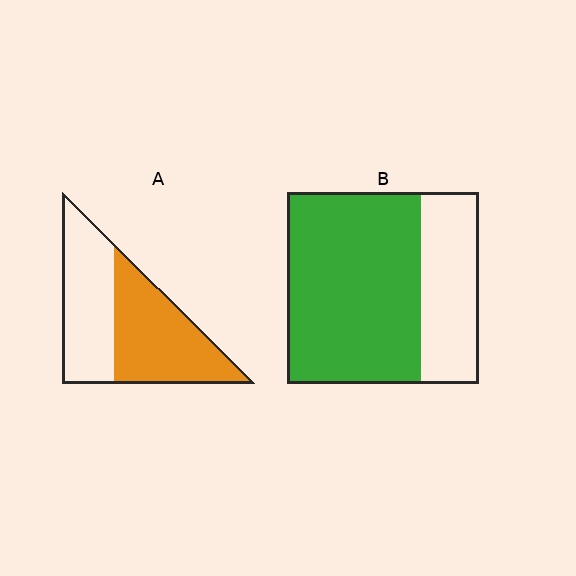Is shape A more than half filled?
Roughly half.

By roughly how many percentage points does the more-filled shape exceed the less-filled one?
By roughly 15 percentage points (B over A).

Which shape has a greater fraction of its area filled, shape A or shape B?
Shape B.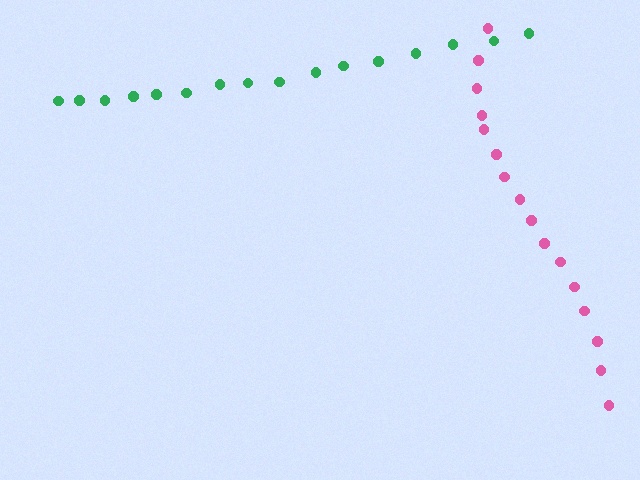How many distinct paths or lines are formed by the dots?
There are 2 distinct paths.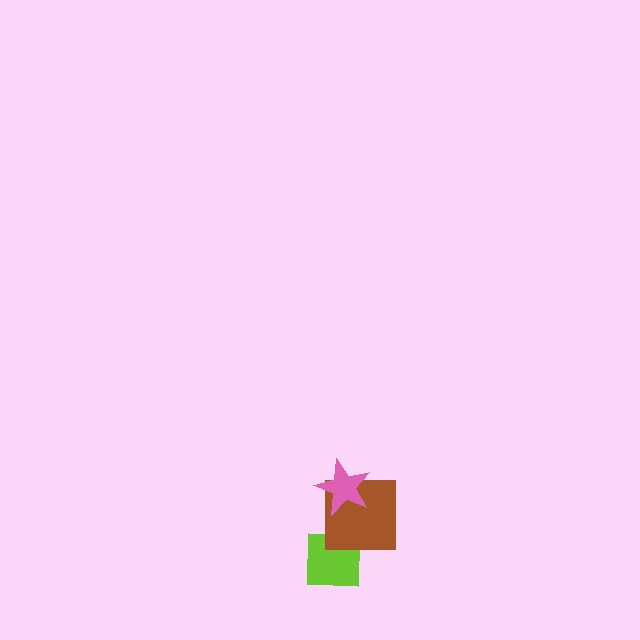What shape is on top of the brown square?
The pink star is on top of the brown square.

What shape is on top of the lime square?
The brown square is on top of the lime square.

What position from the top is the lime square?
The lime square is 3rd from the top.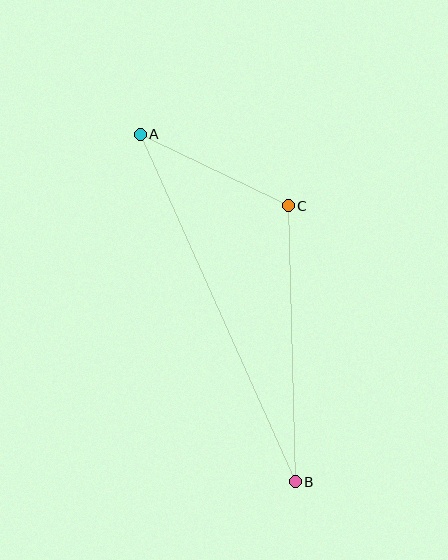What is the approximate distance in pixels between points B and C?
The distance between B and C is approximately 276 pixels.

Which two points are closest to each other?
Points A and C are closest to each other.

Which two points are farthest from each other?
Points A and B are farthest from each other.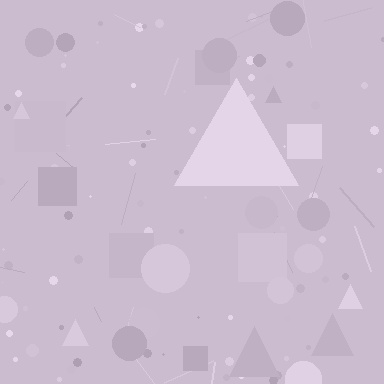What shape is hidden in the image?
A triangle is hidden in the image.